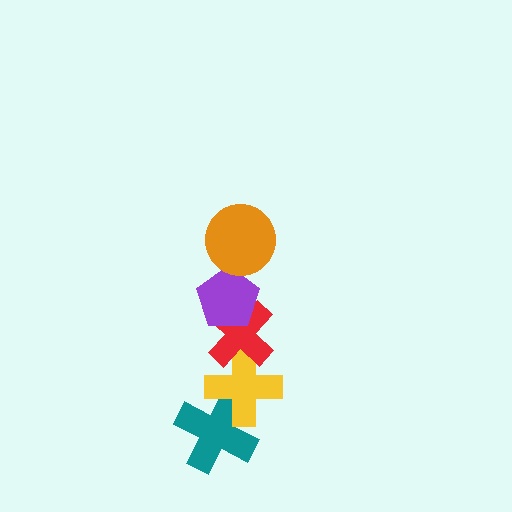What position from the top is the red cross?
The red cross is 3rd from the top.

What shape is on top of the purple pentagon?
The orange circle is on top of the purple pentagon.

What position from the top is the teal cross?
The teal cross is 5th from the top.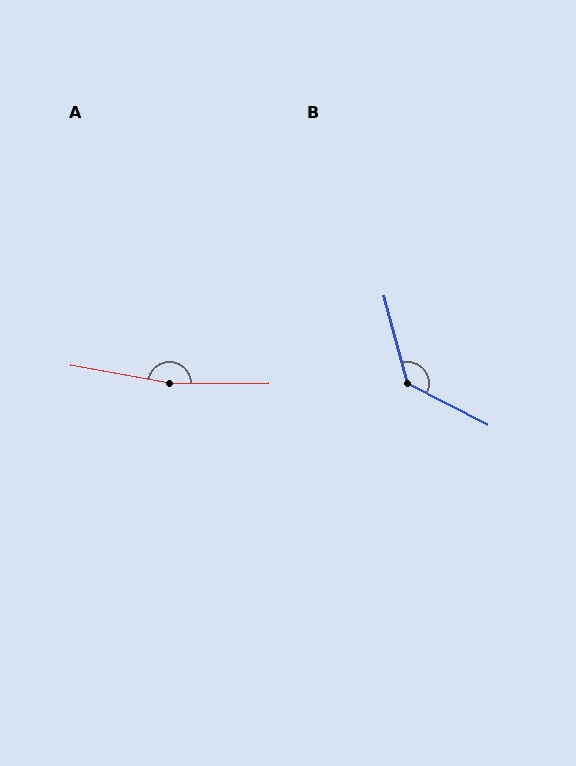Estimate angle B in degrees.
Approximately 133 degrees.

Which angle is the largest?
A, at approximately 170 degrees.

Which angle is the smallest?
B, at approximately 133 degrees.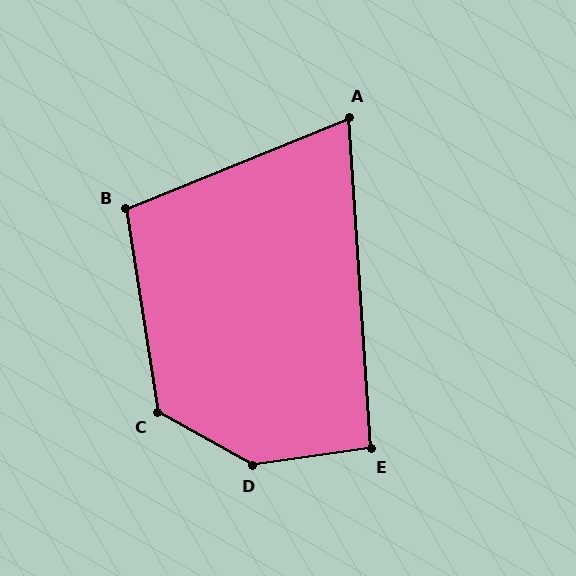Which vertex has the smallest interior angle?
A, at approximately 72 degrees.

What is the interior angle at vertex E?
Approximately 94 degrees (approximately right).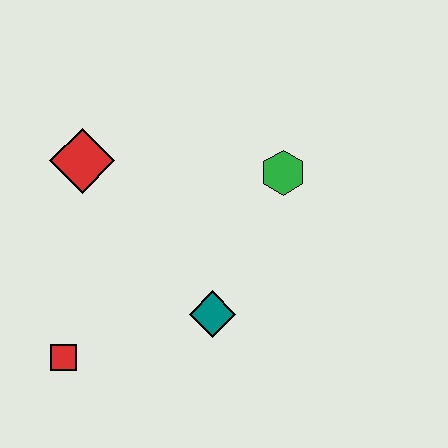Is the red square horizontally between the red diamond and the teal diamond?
No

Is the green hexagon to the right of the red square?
Yes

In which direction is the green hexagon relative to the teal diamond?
The green hexagon is above the teal diamond.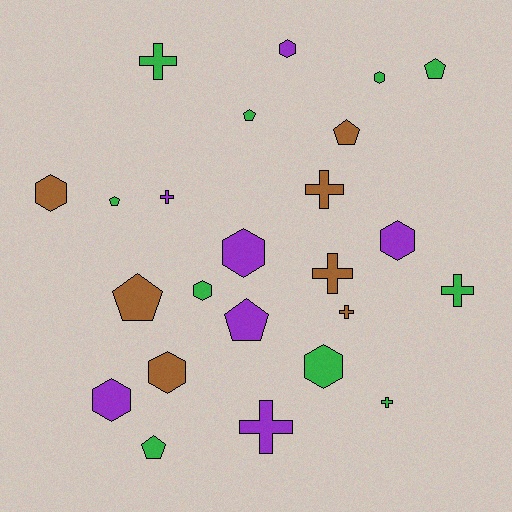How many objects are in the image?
There are 24 objects.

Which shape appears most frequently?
Hexagon, with 9 objects.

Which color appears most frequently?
Green, with 10 objects.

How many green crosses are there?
There are 3 green crosses.